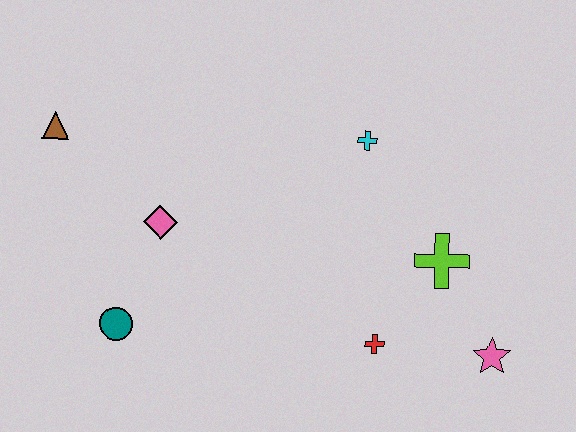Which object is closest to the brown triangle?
The pink diamond is closest to the brown triangle.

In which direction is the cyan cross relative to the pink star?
The cyan cross is above the pink star.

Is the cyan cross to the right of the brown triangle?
Yes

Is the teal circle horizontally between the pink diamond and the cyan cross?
No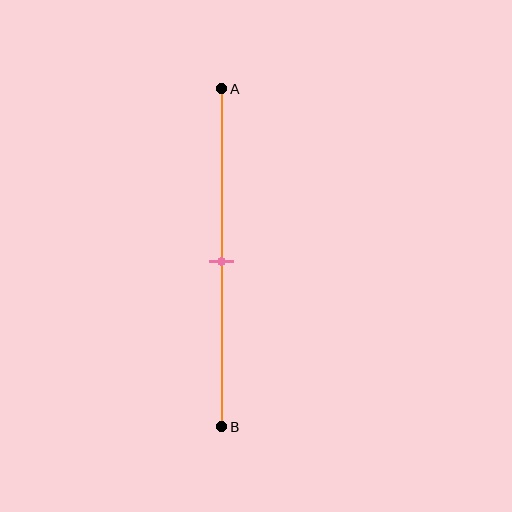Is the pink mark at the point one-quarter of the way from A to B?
No, the mark is at about 50% from A, not at the 25% one-quarter point.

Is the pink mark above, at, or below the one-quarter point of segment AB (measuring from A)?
The pink mark is below the one-quarter point of segment AB.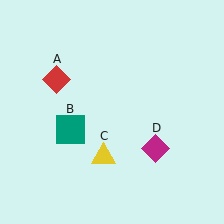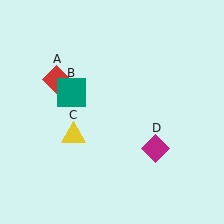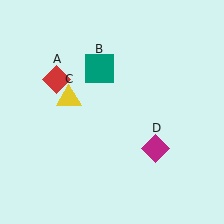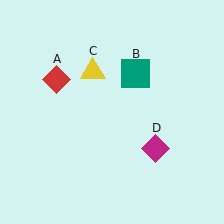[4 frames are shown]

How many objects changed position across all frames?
2 objects changed position: teal square (object B), yellow triangle (object C).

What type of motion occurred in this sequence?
The teal square (object B), yellow triangle (object C) rotated clockwise around the center of the scene.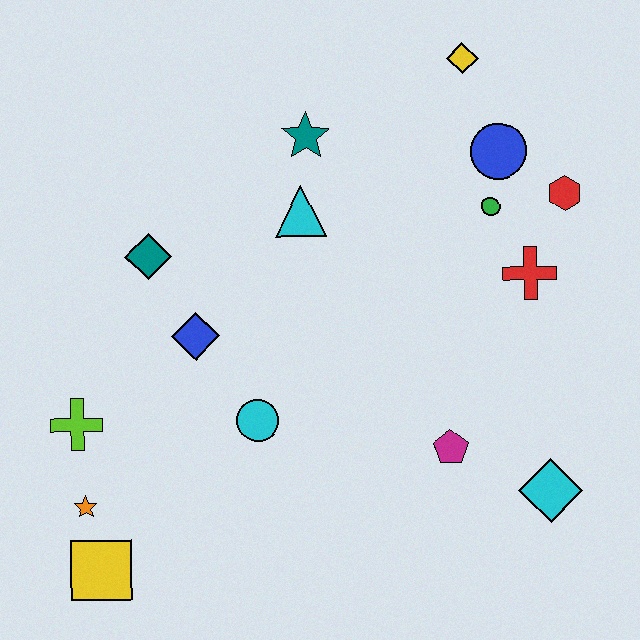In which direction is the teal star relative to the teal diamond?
The teal star is to the right of the teal diamond.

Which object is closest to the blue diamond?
The teal diamond is closest to the blue diamond.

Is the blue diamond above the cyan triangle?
No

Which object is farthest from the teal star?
The yellow square is farthest from the teal star.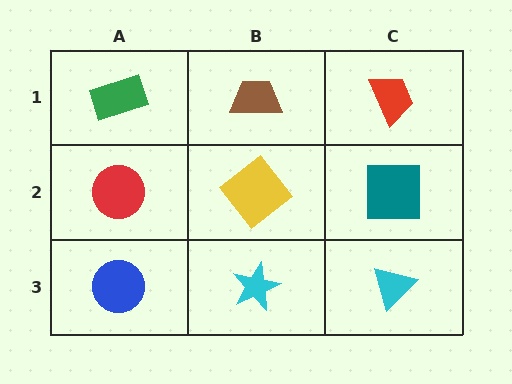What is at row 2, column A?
A red circle.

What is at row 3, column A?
A blue circle.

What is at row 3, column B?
A cyan star.